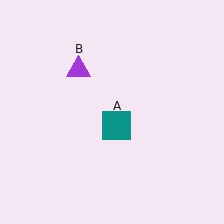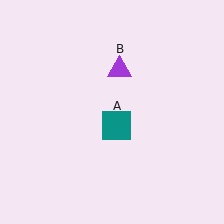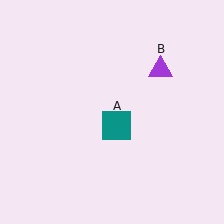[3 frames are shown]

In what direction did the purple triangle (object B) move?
The purple triangle (object B) moved right.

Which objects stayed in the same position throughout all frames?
Teal square (object A) remained stationary.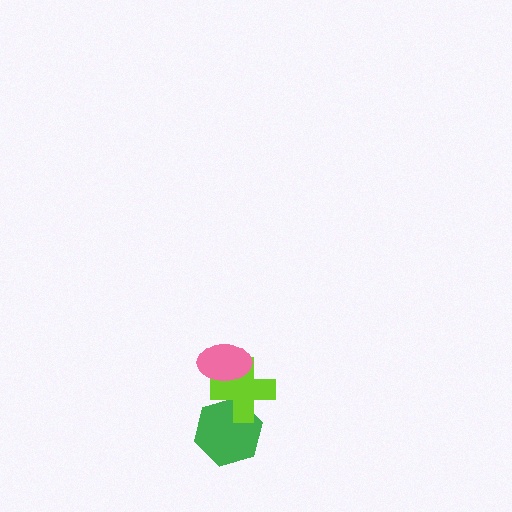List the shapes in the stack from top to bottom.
From top to bottom: the pink ellipse, the lime cross, the green hexagon.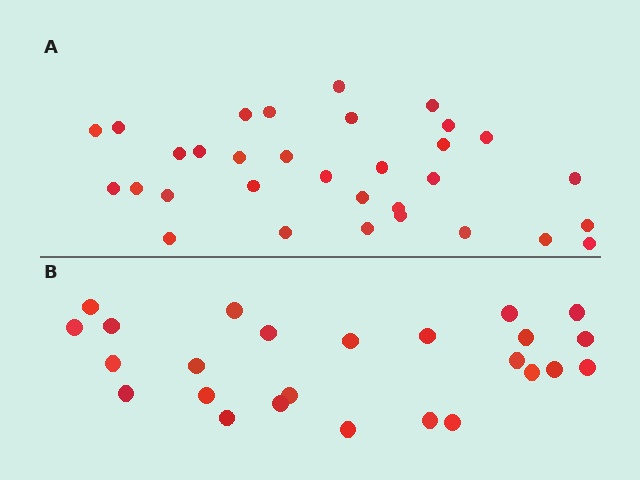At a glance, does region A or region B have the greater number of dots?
Region A (the top region) has more dots.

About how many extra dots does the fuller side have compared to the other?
Region A has roughly 8 or so more dots than region B.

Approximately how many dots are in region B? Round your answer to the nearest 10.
About 20 dots. (The exact count is 25, which rounds to 20.)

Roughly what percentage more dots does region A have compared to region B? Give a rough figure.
About 30% more.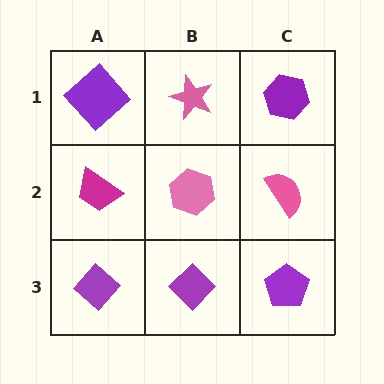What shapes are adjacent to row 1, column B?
A pink hexagon (row 2, column B), a purple diamond (row 1, column A), a purple hexagon (row 1, column C).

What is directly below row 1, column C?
A pink semicircle.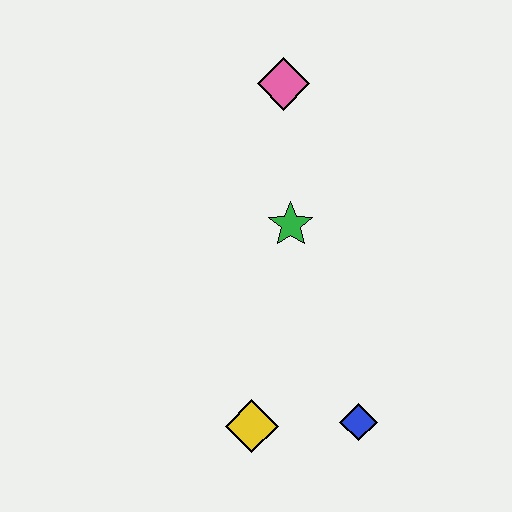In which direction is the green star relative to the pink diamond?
The green star is below the pink diamond.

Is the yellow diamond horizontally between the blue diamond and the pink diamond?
No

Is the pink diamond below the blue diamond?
No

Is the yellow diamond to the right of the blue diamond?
No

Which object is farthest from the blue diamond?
The pink diamond is farthest from the blue diamond.